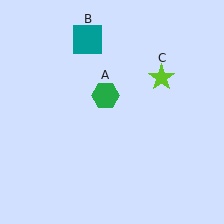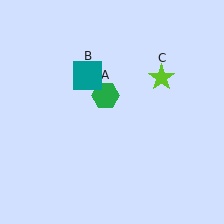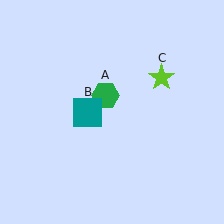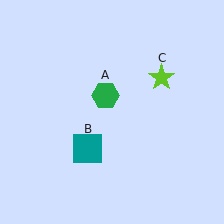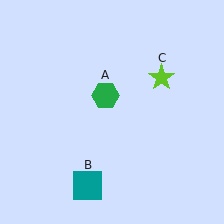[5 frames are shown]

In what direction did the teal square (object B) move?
The teal square (object B) moved down.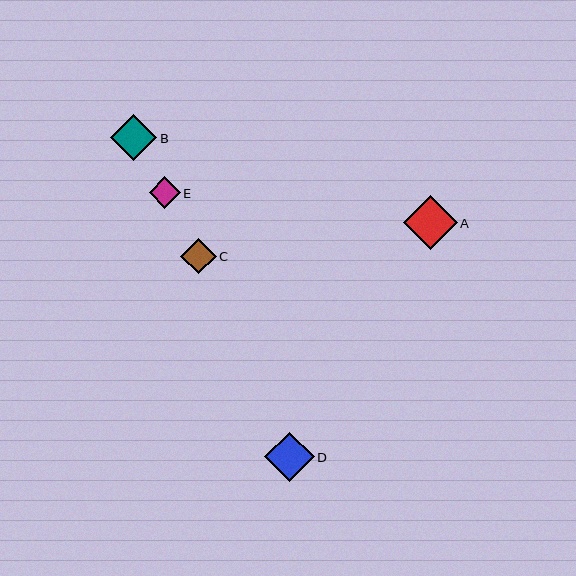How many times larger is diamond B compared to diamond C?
Diamond B is approximately 1.3 times the size of diamond C.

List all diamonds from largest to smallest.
From largest to smallest: A, D, B, C, E.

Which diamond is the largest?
Diamond A is the largest with a size of approximately 54 pixels.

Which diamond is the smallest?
Diamond E is the smallest with a size of approximately 31 pixels.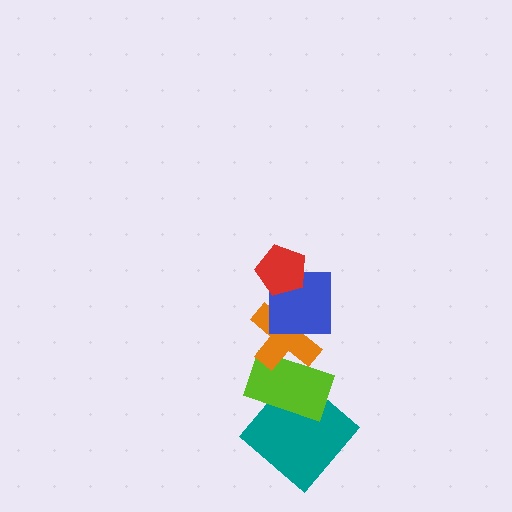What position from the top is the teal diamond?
The teal diamond is 5th from the top.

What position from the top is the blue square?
The blue square is 2nd from the top.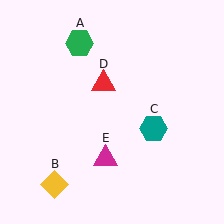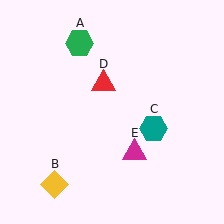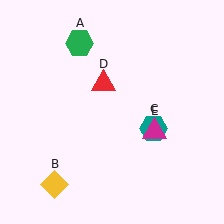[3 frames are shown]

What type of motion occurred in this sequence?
The magenta triangle (object E) rotated counterclockwise around the center of the scene.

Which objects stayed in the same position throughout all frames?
Green hexagon (object A) and yellow diamond (object B) and teal hexagon (object C) and red triangle (object D) remained stationary.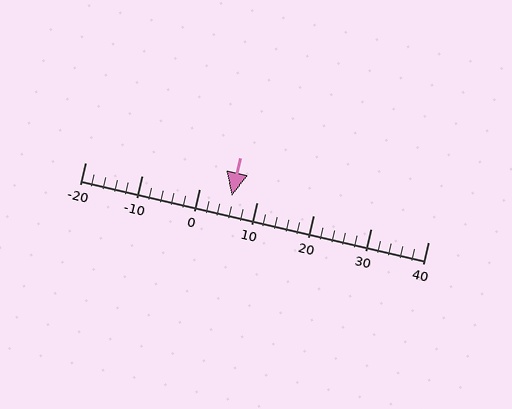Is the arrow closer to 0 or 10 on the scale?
The arrow is closer to 10.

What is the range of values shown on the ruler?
The ruler shows values from -20 to 40.